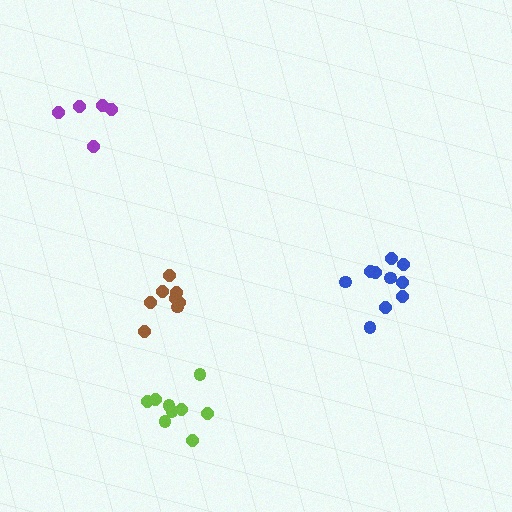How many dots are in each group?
Group 1: 5 dots, Group 2: 9 dots, Group 3: 8 dots, Group 4: 10 dots (32 total).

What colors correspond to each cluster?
The clusters are colored: purple, lime, brown, blue.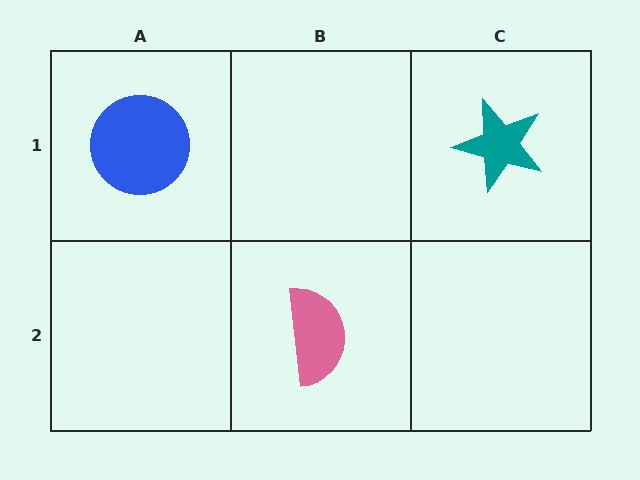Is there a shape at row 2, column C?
No, that cell is empty.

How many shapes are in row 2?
1 shape.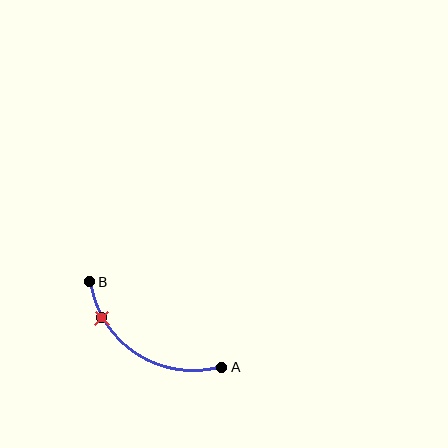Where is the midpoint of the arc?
The arc midpoint is the point on the curve farthest from the straight line joining A and B. It sits below that line.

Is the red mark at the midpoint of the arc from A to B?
No. The red mark lies on the arc but is closer to endpoint B. The arc midpoint would be at the point on the curve equidistant along the arc from both A and B.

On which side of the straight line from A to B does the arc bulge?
The arc bulges below the straight line connecting A and B.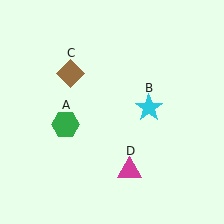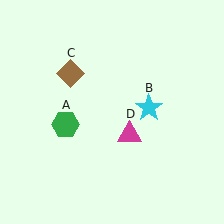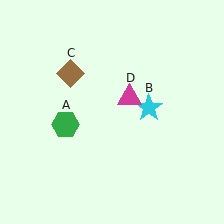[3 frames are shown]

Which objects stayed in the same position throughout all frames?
Green hexagon (object A) and cyan star (object B) and brown diamond (object C) remained stationary.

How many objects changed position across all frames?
1 object changed position: magenta triangle (object D).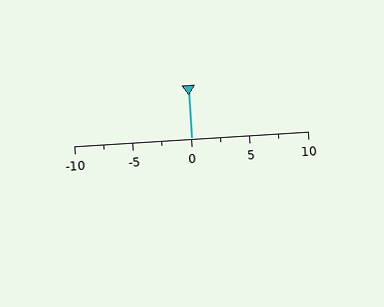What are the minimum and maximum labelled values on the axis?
The axis runs from -10 to 10.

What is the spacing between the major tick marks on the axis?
The major ticks are spaced 5 apart.